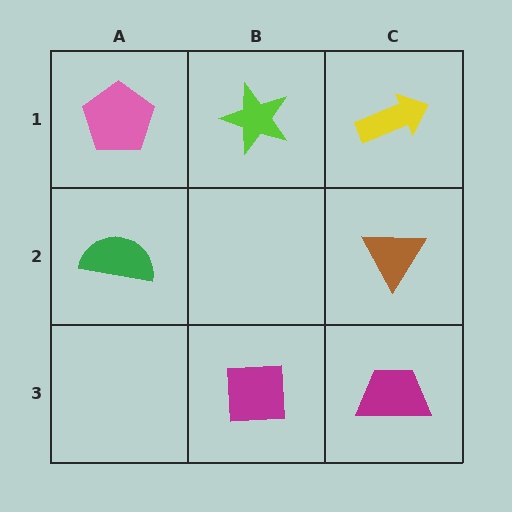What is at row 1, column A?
A pink pentagon.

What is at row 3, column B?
A magenta square.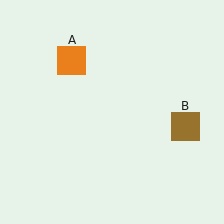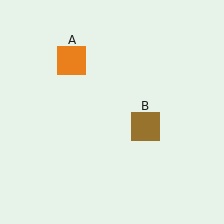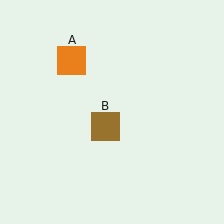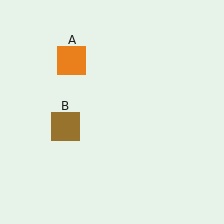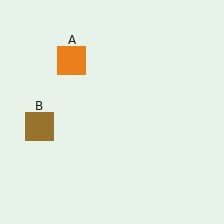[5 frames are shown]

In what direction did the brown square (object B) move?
The brown square (object B) moved left.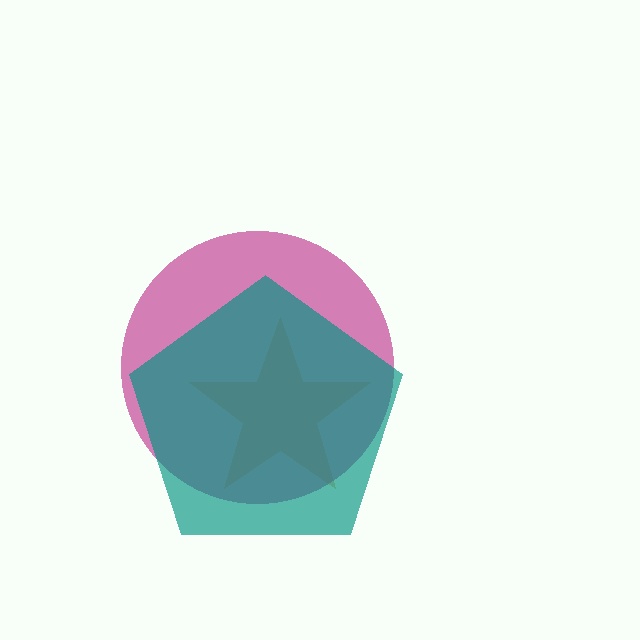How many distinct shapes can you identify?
There are 3 distinct shapes: an orange star, a magenta circle, a teal pentagon.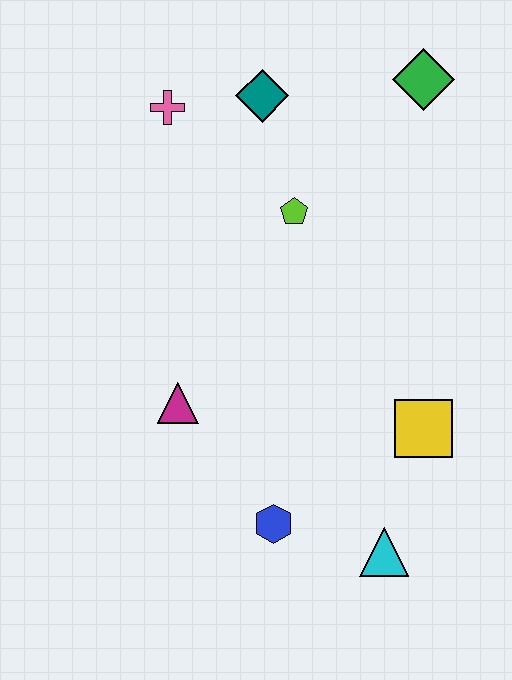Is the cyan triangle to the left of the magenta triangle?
No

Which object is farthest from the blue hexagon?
The green diamond is farthest from the blue hexagon.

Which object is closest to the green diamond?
The teal diamond is closest to the green diamond.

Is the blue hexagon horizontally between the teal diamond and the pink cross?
No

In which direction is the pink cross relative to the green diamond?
The pink cross is to the left of the green diamond.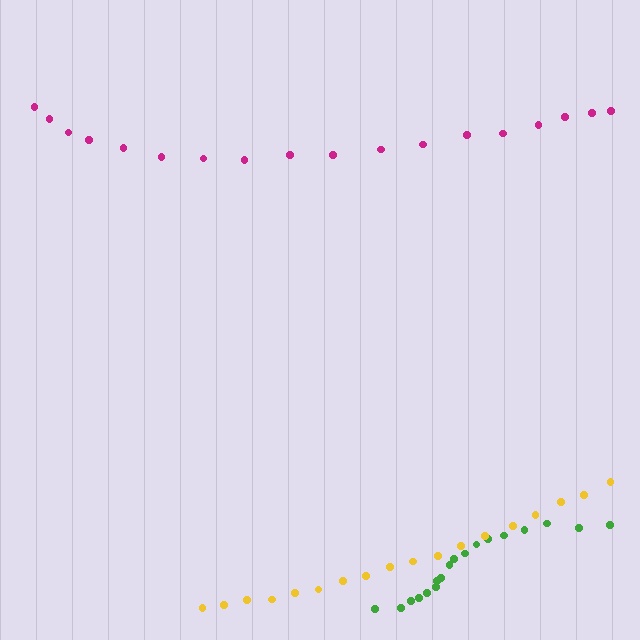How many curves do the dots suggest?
There are 3 distinct paths.